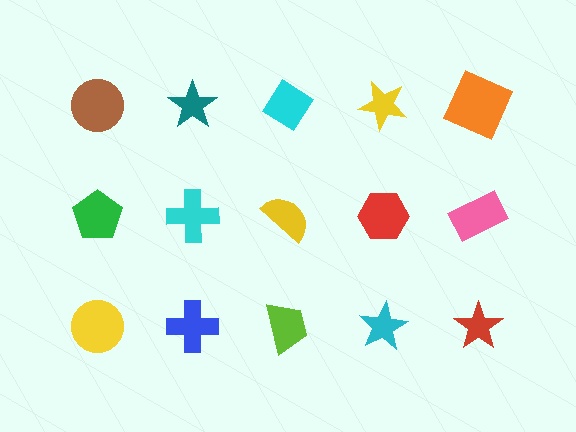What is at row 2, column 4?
A red hexagon.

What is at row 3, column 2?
A blue cross.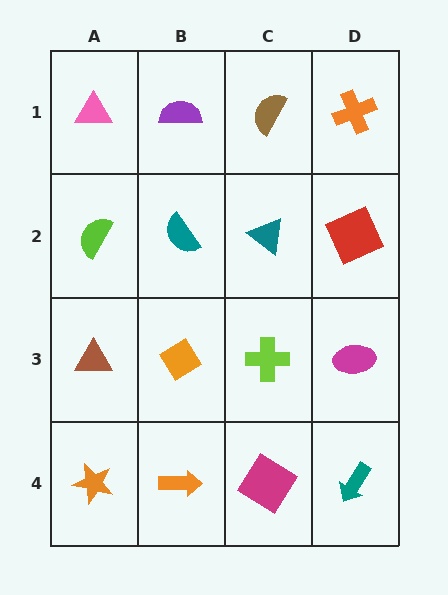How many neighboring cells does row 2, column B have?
4.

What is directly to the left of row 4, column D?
A magenta diamond.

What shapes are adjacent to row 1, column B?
A teal semicircle (row 2, column B), a pink triangle (row 1, column A), a brown semicircle (row 1, column C).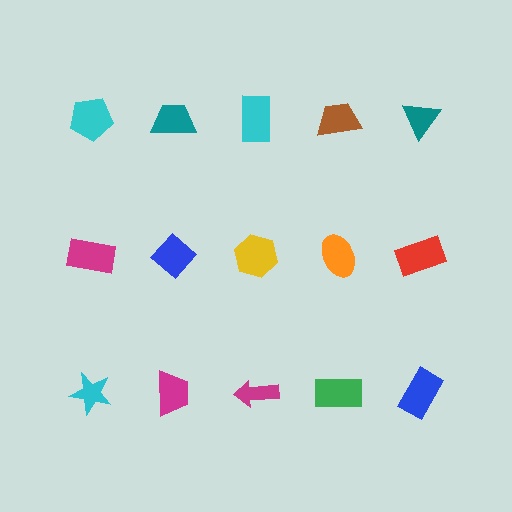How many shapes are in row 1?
5 shapes.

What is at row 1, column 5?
A teal triangle.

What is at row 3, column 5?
A blue rectangle.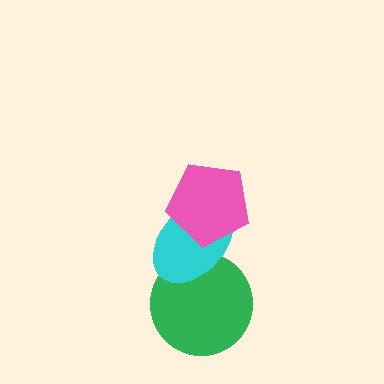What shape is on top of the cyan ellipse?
The pink pentagon is on top of the cyan ellipse.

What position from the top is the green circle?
The green circle is 3rd from the top.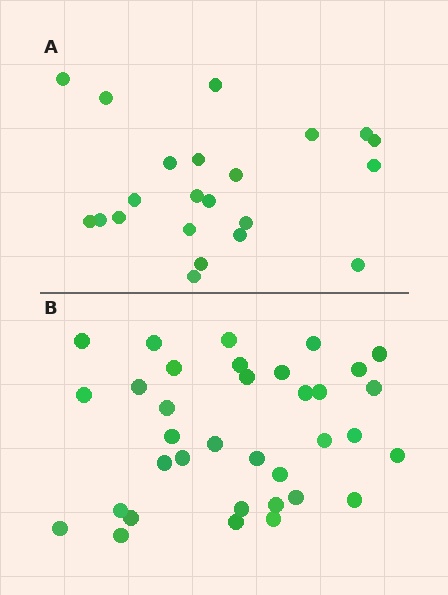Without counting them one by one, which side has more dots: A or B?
Region B (the bottom region) has more dots.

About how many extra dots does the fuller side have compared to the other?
Region B has approximately 15 more dots than region A.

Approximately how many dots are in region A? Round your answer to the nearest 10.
About 20 dots. (The exact count is 22, which rounds to 20.)